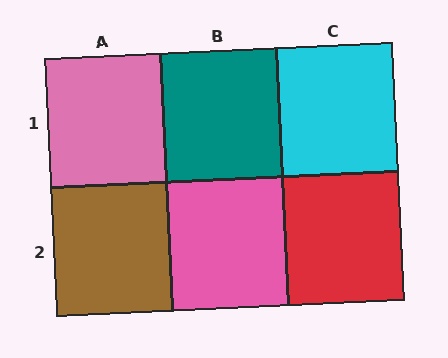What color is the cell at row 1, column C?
Cyan.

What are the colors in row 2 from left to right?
Brown, pink, red.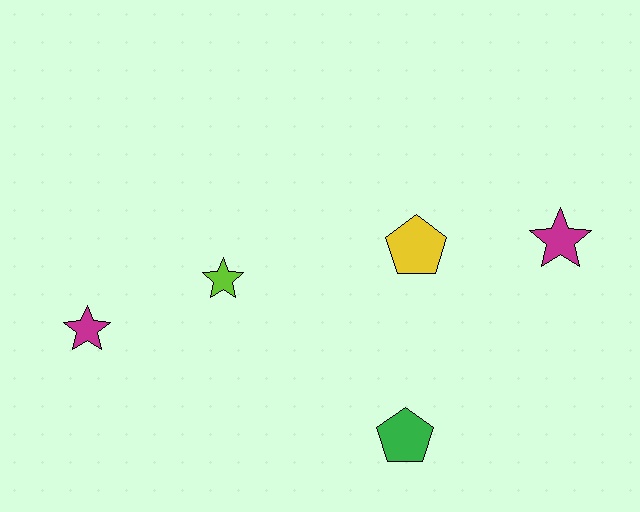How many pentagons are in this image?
There are 2 pentagons.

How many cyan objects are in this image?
There are no cyan objects.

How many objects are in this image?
There are 5 objects.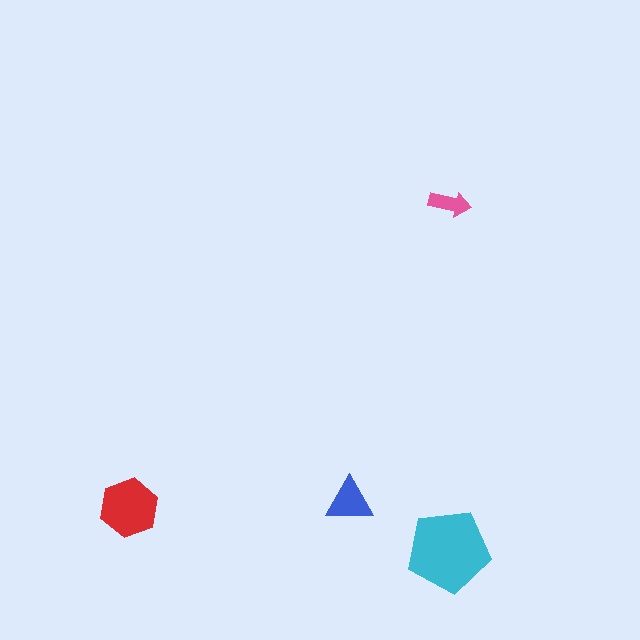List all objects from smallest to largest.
The pink arrow, the blue triangle, the red hexagon, the cyan pentagon.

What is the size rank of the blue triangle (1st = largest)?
3rd.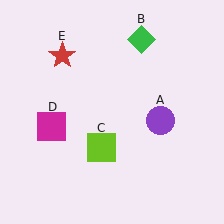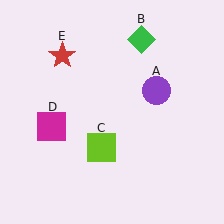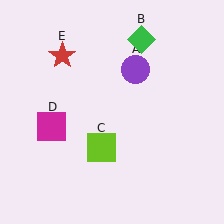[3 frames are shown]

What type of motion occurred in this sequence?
The purple circle (object A) rotated counterclockwise around the center of the scene.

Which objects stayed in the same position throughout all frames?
Green diamond (object B) and lime square (object C) and magenta square (object D) and red star (object E) remained stationary.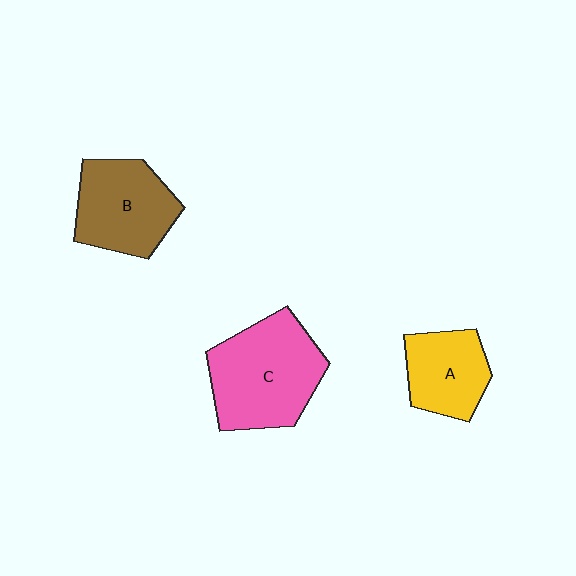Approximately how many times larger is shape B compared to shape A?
Approximately 1.3 times.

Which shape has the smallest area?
Shape A (yellow).